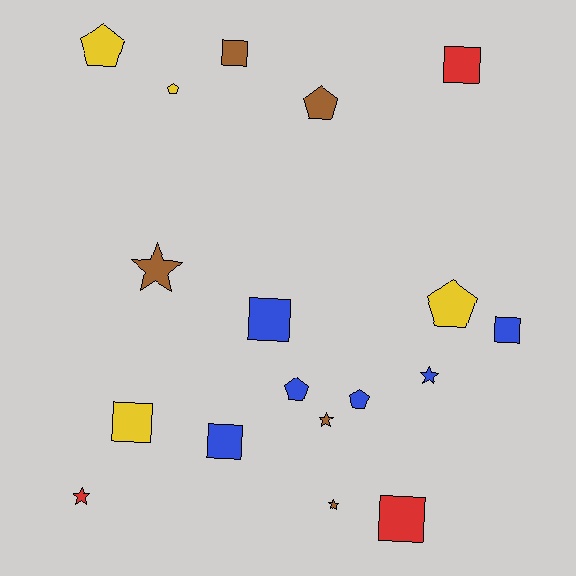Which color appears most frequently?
Blue, with 6 objects.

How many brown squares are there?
There is 1 brown square.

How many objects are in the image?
There are 18 objects.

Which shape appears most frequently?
Square, with 7 objects.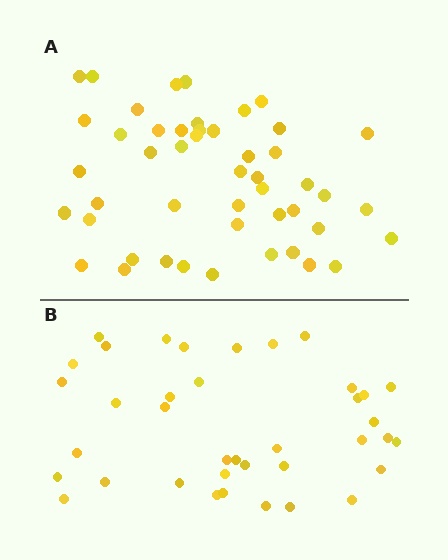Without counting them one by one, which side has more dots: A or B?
Region A (the top region) has more dots.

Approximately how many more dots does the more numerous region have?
Region A has roughly 10 or so more dots than region B.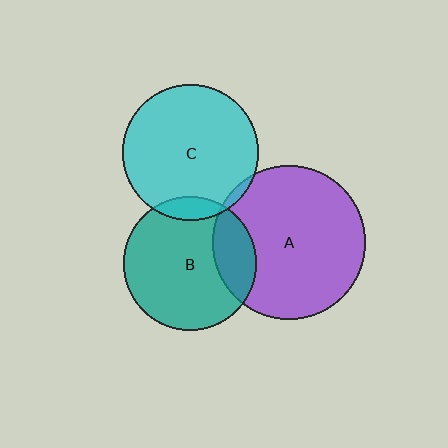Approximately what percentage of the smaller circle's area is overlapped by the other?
Approximately 10%.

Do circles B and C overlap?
Yes.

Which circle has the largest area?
Circle A (purple).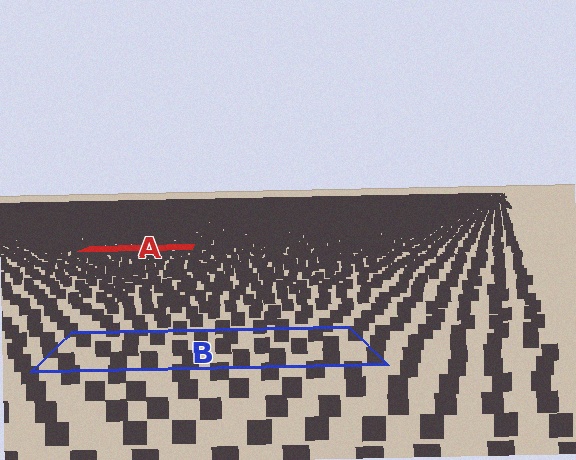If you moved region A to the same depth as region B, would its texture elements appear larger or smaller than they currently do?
They would appear larger. At a closer depth, the same texture elements are projected at a bigger on-screen size.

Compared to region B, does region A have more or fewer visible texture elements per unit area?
Region A has more texture elements per unit area — they are packed more densely because it is farther away.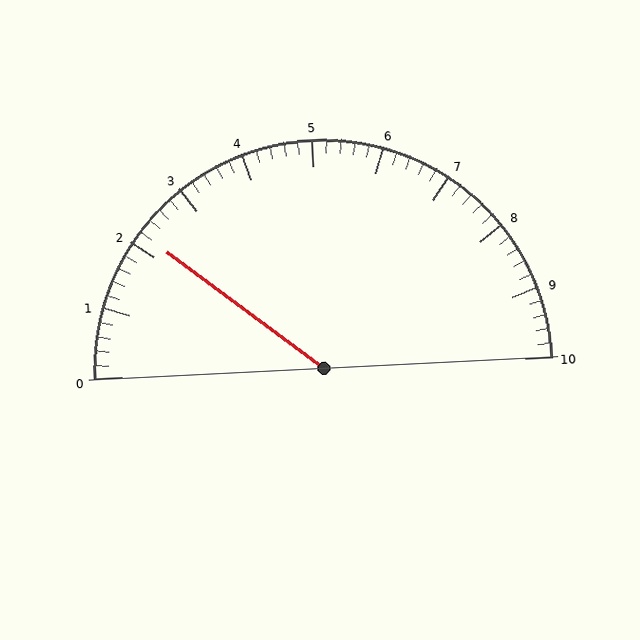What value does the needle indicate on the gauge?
The needle indicates approximately 2.2.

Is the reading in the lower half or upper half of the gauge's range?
The reading is in the lower half of the range (0 to 10).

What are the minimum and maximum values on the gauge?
The gauge ranges from 0 to 10.